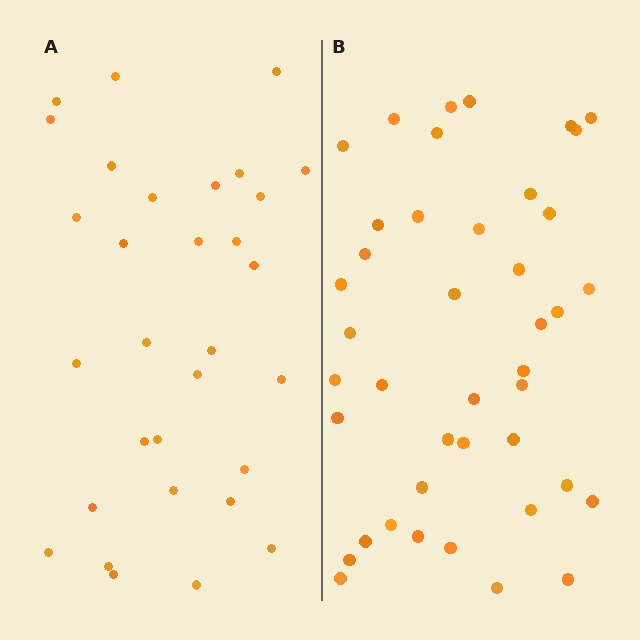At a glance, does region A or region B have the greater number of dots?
Region B (the right region) has more dots.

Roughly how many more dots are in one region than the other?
Region B has roughly 12 or so more dots than region A.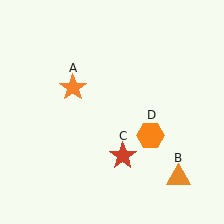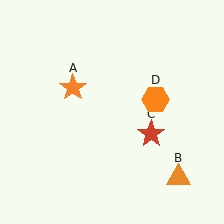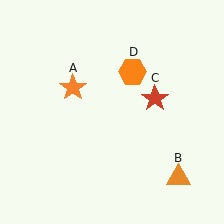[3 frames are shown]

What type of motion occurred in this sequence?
The red star (object C), orange hexagon (object D) rotated counterclockwise around the center of the scene.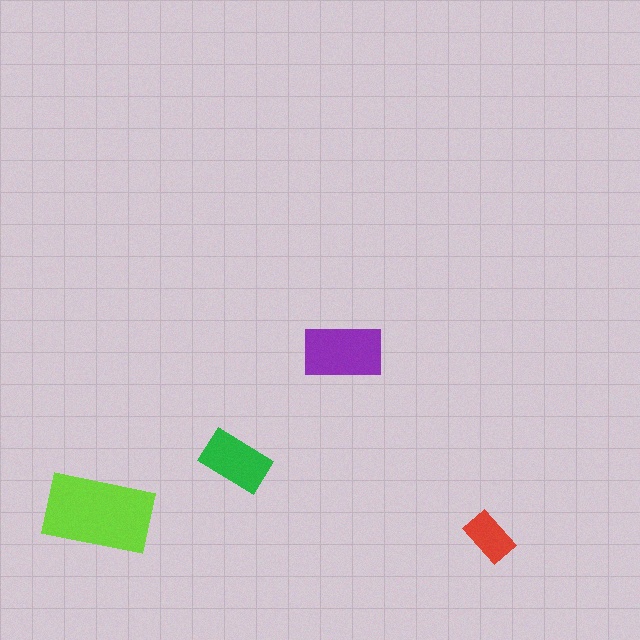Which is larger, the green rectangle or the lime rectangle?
The lime one.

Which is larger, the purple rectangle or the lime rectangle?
The lime one.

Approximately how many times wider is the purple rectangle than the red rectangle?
About 1.5 times wider.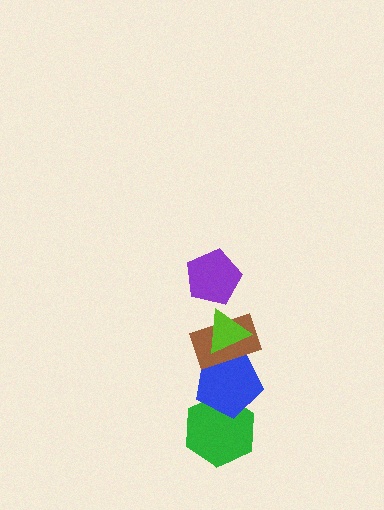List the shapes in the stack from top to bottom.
From top to bottom: the purple pentagon, the lime triangle, the brown rectangle, the blue pentagon, the green hexagon.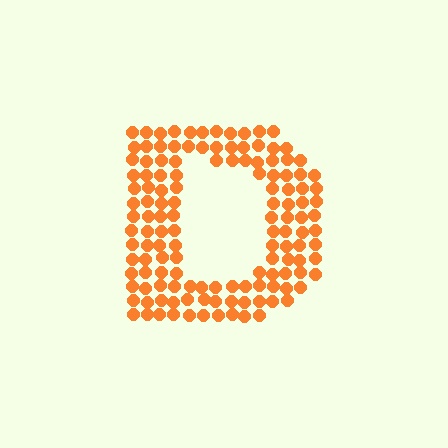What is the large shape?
The large shape is the letter D.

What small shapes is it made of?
It is made of small circles.